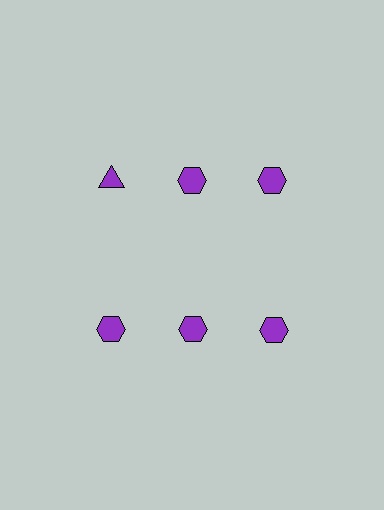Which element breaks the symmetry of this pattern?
The purple triangle in the top row, leftmost column breaks the symmetry. All other shapes are purple hexagons.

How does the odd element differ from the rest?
It has a different shape: triangle instead of hexagon.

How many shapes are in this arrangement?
There are 6 shapes arranged in a grid pattern.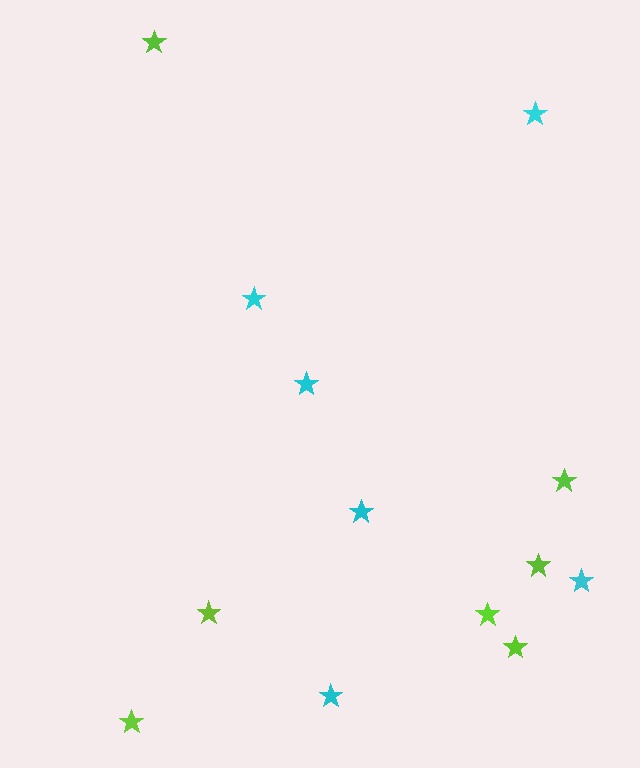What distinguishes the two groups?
There are 2 groups: one group of cyan stars (6) and one group of lime stars (7).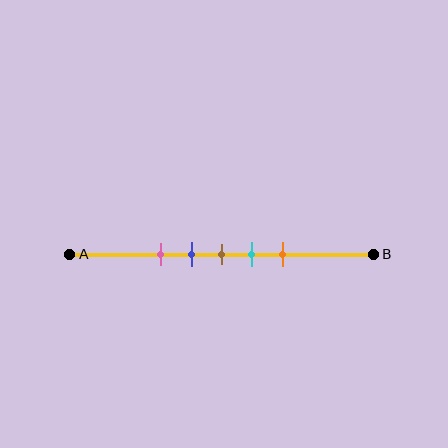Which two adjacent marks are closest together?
The blue and brown marks are the closest adjacent pair.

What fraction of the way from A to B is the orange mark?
The orange mark is approximately 70% (0.7) of the way from A to B.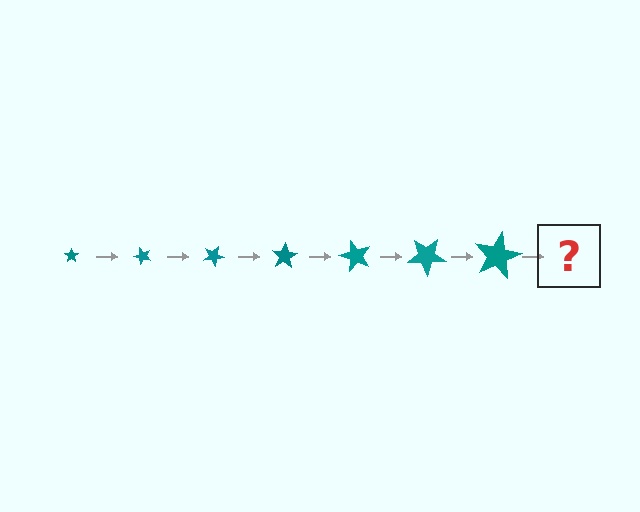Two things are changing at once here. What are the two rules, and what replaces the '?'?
The two rules are that the star grows larger each step and it rotates 50 degrees each step. The '?' should be a star, larger than the previous one and rotated 350 degrees from the start.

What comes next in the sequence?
The next element should be a star, larger than the previous one and rotated 350 degrees from the start.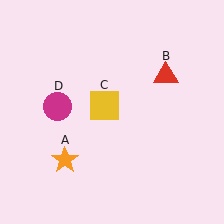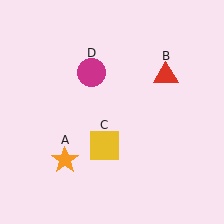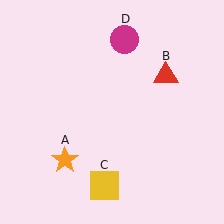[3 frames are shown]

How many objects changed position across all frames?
2 objects changed position: yellow square (object C), magenta circle (object D).